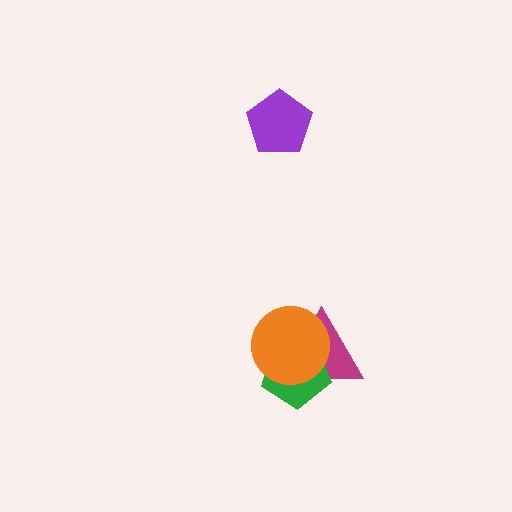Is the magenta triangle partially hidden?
Yes, it is partially covered by another shape.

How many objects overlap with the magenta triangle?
2 objects overlap with the magenta triangle.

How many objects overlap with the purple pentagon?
0 objects overlap with the purple pentagon.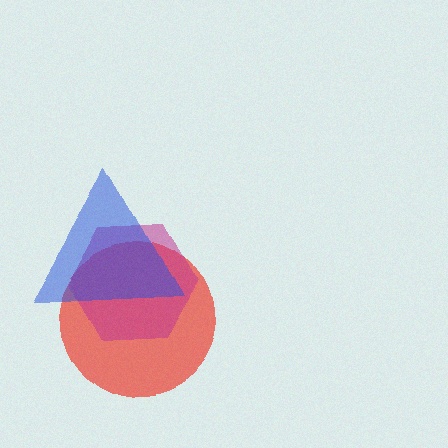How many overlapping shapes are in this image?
There are 3 overlapping shapes in the image.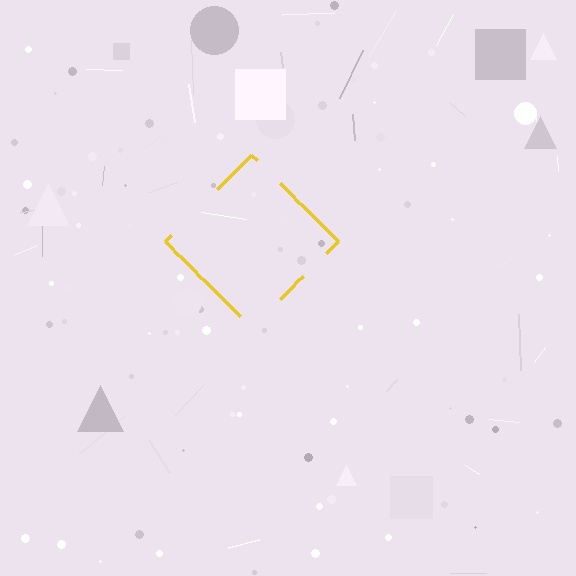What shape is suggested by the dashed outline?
The dashed outline suggests a diamond.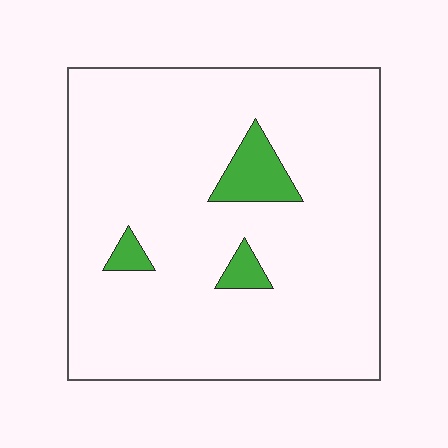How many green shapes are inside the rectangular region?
3.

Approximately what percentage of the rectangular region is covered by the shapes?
Approximately 5%.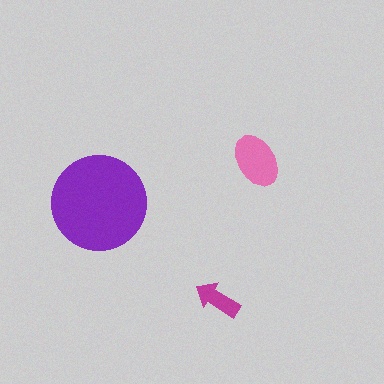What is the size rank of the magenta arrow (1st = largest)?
3rd.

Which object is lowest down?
The magenta arrow is bottommost.